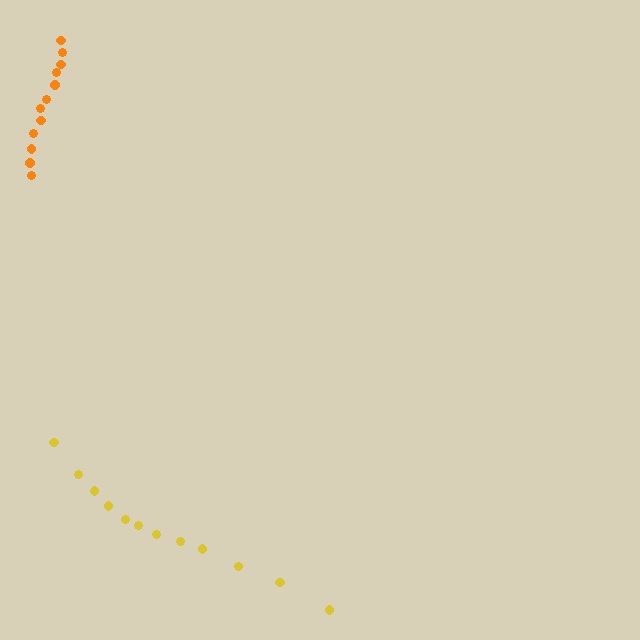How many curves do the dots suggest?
There are 2 distinct paths.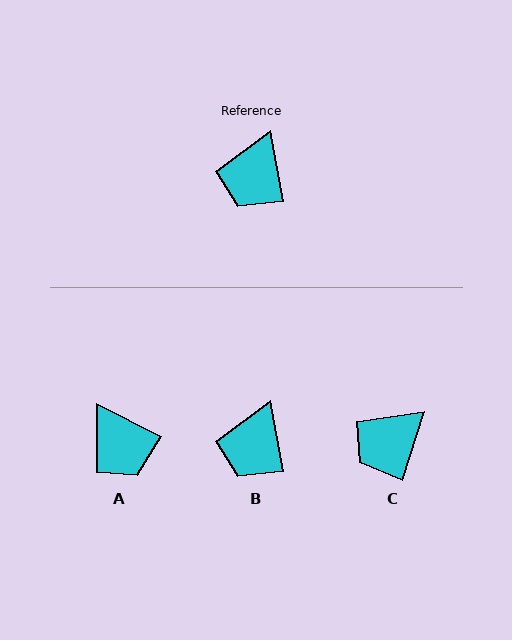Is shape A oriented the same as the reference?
No, it is off by about 53 degrees.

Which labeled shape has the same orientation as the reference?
B.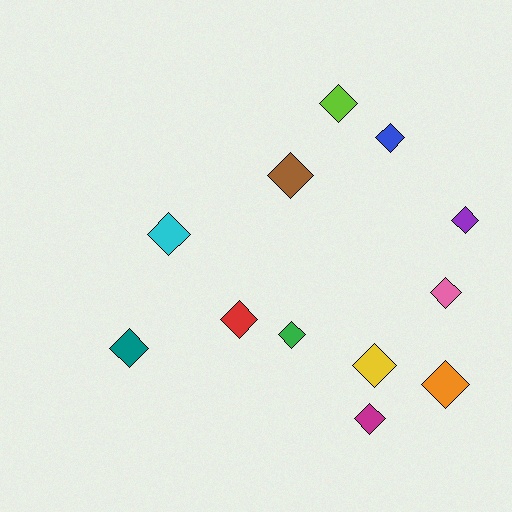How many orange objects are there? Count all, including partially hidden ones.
There is 1 orange object.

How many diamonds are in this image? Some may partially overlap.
There are 12 diamonds.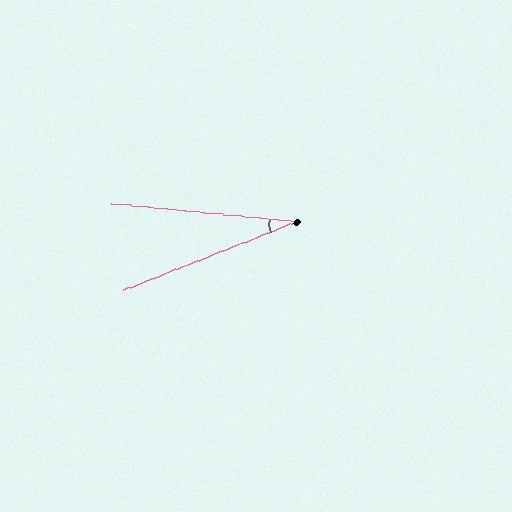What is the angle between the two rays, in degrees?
Approximately 27 degrees.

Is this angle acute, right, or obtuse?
It is acute.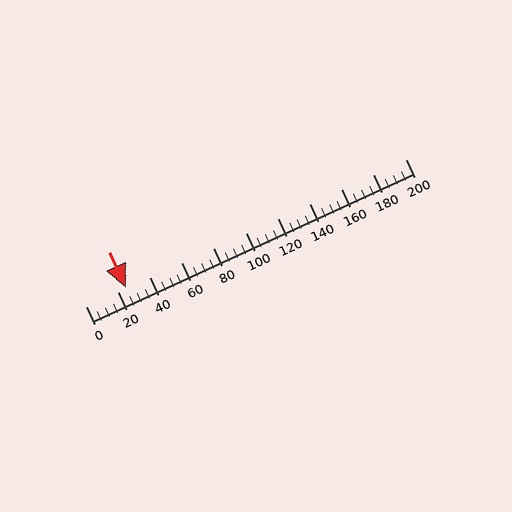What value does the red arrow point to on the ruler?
The red arrow points to approximately 25.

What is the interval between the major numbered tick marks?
The major tick marks are spaced 20 units apart.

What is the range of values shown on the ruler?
The ruler shows values from 0 to 200.